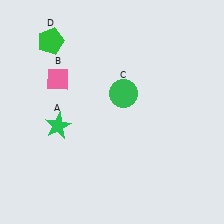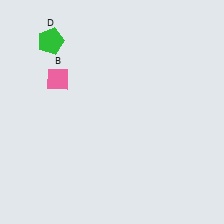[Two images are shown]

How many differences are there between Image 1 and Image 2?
There are 2 differences between the two images.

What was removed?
The green star (A), the green circle (C) were removed in Image 2.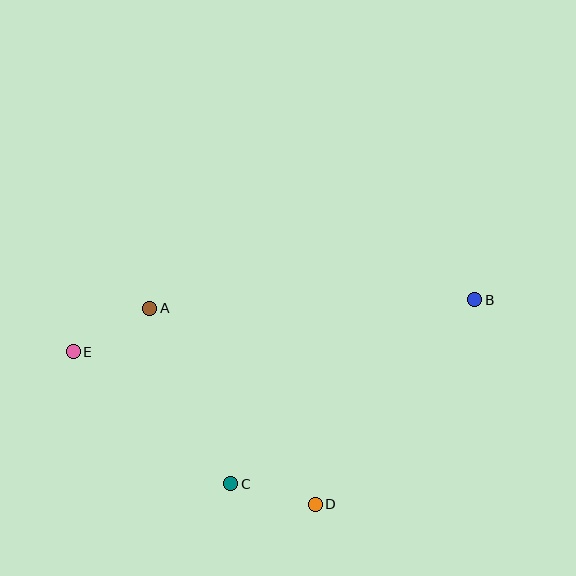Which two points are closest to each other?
Points C and D are closest to each other.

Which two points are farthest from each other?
Points B and E are farthest from each other.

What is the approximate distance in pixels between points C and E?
The distance between C and E is approximately 205 pixels.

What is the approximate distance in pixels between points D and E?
The distance between D and E is approximately 286 pixels.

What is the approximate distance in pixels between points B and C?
The distance between B and C is approximately 306 pixels.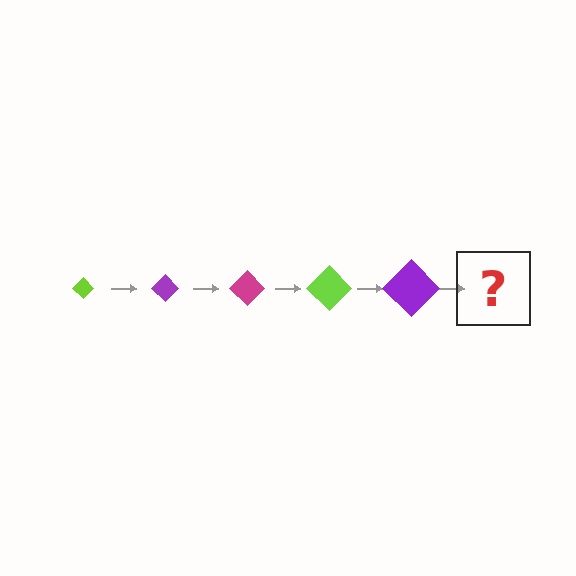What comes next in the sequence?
The next element should be a magenta diamond, larger than the previous one.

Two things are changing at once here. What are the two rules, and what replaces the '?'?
The two rules are that the diamond grows larger each step and the color cycles through lime, purple, and magenta. The '?' should be a magenta diamond, larger than the previous one.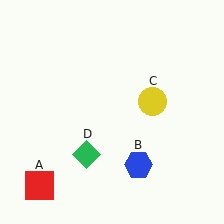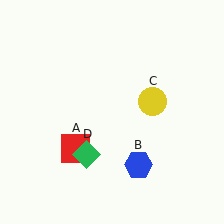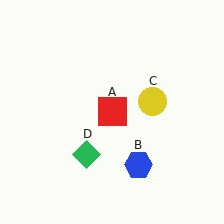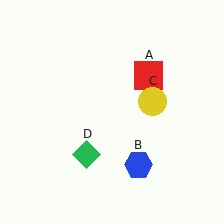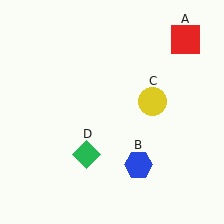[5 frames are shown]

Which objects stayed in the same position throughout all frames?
Blue hexagon (object B) and yellow circle (object C) and green diamond (object D) remained stationary.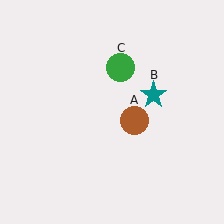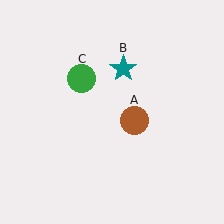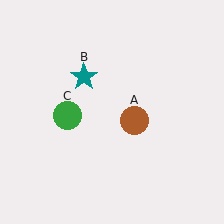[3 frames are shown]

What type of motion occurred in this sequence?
The teal star (object B), green circle (object C) rotated counterclockwise around the center of the scene.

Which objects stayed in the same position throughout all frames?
Brown circle (object A) remained stationary.